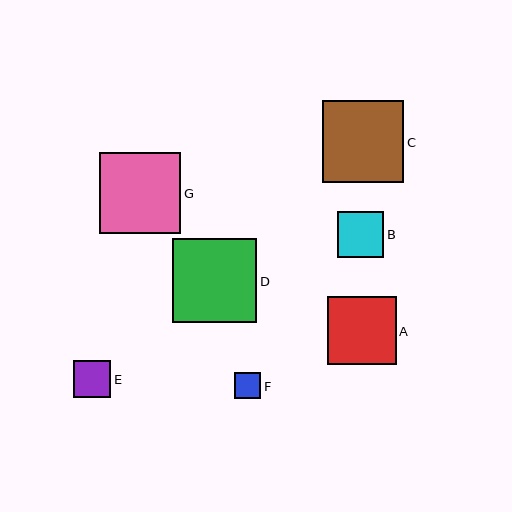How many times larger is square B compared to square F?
Square B is approximately 1.8 times the size of square F.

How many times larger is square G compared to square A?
Square G is approximately 1.2 times the size of square A.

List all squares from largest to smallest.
From largest to smallest: D, C, G, A, B, E, F.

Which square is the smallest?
Square F is the smallest with a size of approximately 26 pixels.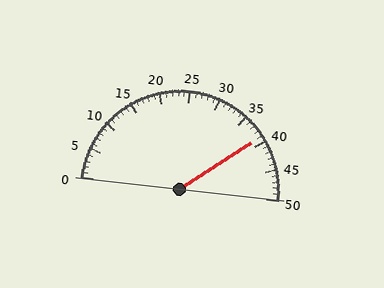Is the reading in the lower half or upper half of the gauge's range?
The reading is in the upper half of the range (0 to 50).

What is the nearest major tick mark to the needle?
The nearest major tick mark is 40.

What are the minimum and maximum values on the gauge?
The gauge ranges from 0 to 50.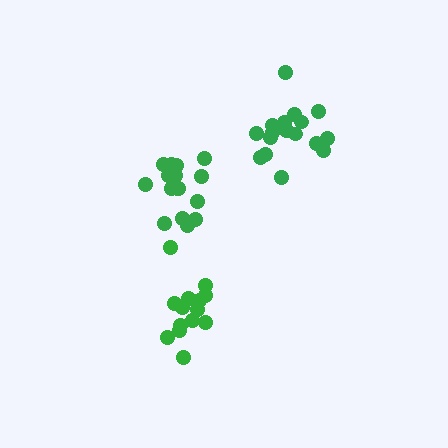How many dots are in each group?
Group 1: 14 dots, Group 2: 16 dots, Group 3: 17 dots (47 total).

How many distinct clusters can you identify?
There are 3 distinct clusters.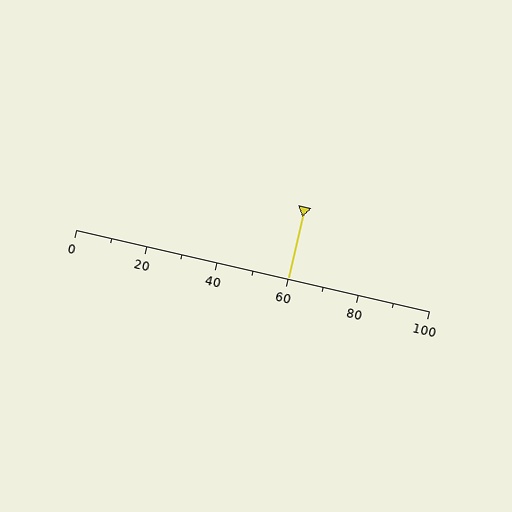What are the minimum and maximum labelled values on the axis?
The axis runs from 0 to 100.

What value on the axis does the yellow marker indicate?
The marker indicates approximately 60.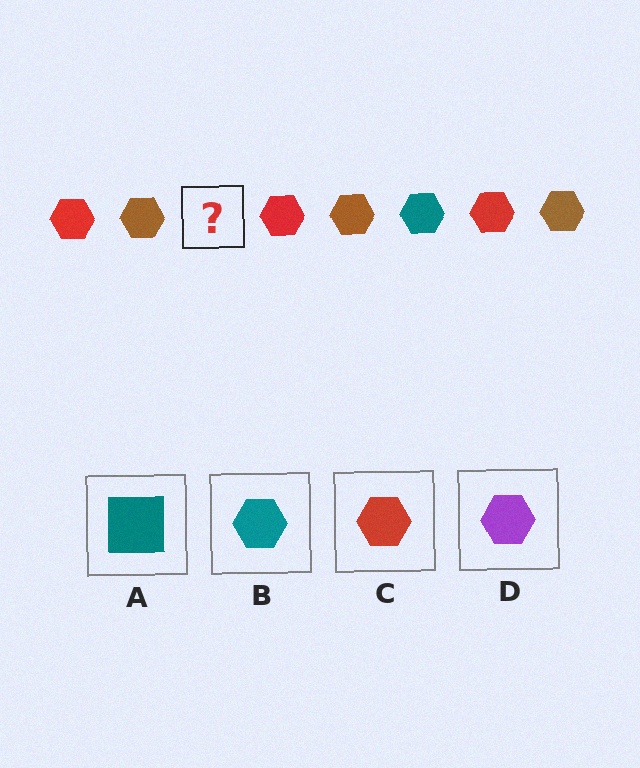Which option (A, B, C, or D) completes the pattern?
B.